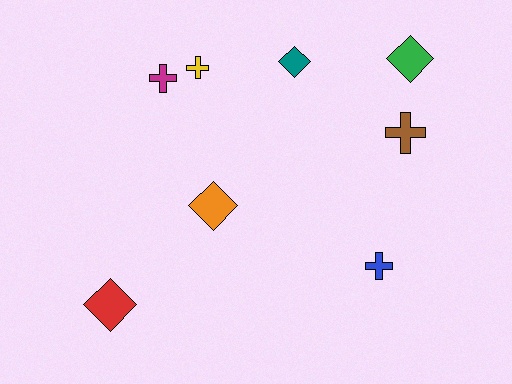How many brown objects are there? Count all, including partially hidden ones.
There is 1 brown object.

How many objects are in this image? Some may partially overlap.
There are 8 objects.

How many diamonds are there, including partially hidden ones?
There are 4 diamonds.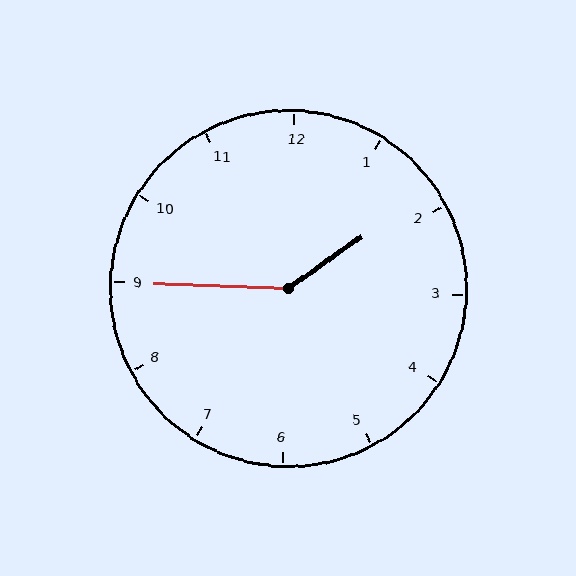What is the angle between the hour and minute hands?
Approximately 142 degrees.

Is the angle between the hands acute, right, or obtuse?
It is obtuse.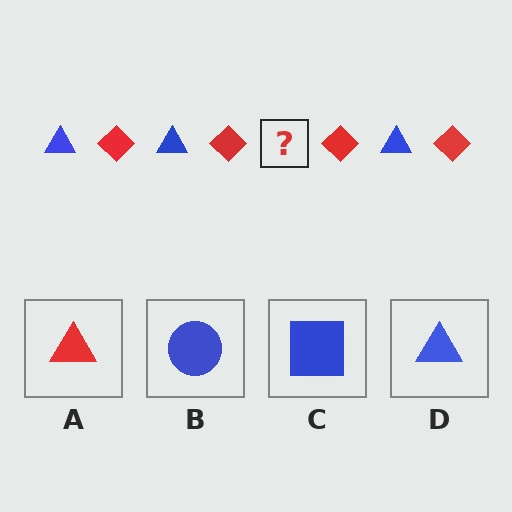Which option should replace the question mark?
Option D.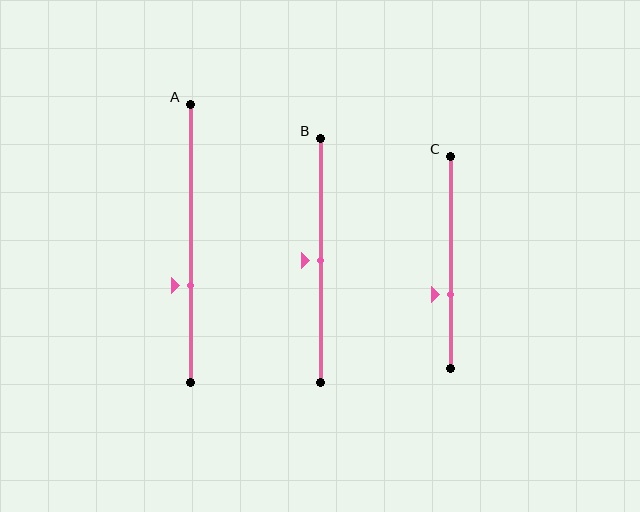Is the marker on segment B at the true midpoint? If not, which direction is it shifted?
Yes, the marker on segment B is at the true midpoint.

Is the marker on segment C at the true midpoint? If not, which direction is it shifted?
No, the marker on segment C is shifted downward by about 15% of the segment length.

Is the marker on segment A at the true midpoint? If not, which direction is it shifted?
No, the marker on segment A is shifted downward by about 15% of the segment length.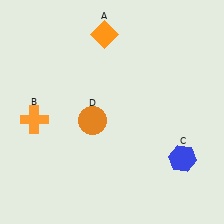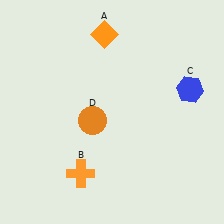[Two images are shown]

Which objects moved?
The objects that moved are: the orange cross (B), the blue hexagon (C).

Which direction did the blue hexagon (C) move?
The blue hexagon (C) moved up.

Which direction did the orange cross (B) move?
The orange cross (B) moved down.